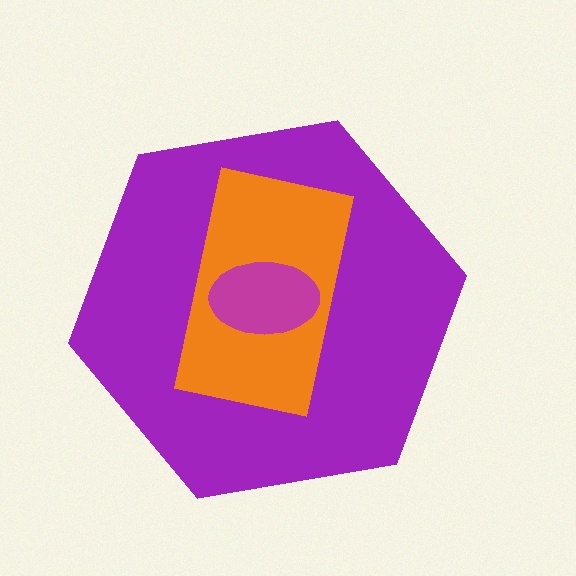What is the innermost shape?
The magenta ellipse.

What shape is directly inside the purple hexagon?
The orange rectangle.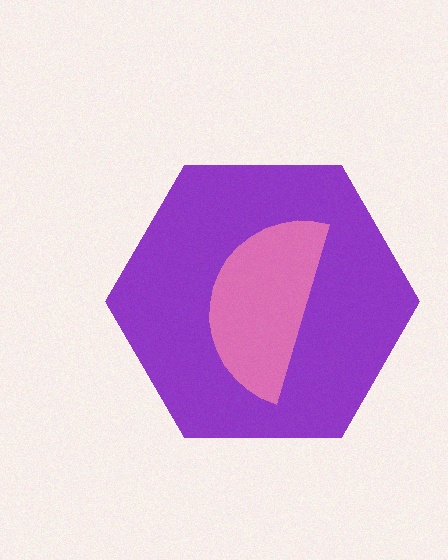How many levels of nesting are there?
2.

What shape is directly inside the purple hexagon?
The pink semicircle.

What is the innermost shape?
The pink semicircle.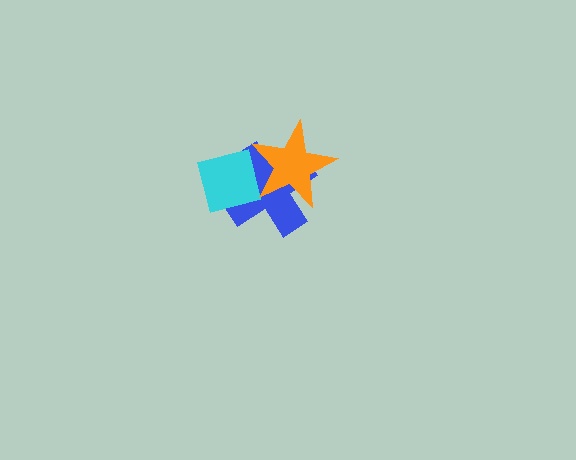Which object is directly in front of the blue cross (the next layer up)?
The cyan square is directly in front of the blue cross.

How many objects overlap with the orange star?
2 objects overlap with the orange star.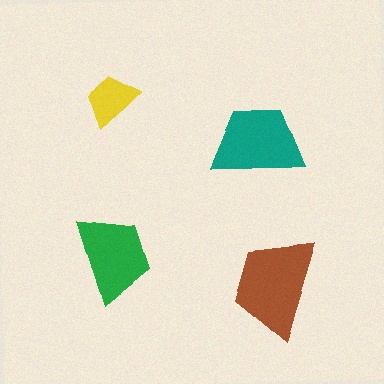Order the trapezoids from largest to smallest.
the brown one, the teal one, the green one, the yellow one.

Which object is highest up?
The yellow trapezoid is topmost.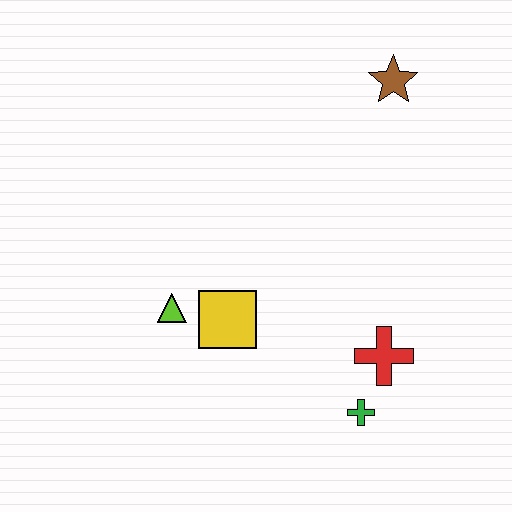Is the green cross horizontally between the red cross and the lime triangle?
Yes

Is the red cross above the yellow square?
No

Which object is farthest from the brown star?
The green cross is farthest from the brown star.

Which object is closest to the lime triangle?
The yellow square is closest to the lime triangle.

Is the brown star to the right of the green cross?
Yes